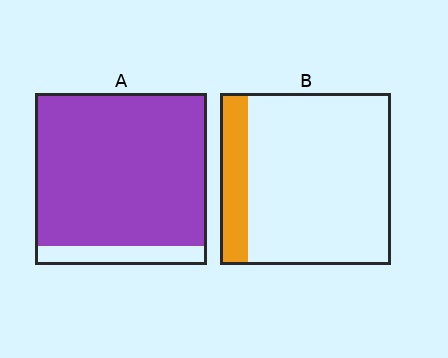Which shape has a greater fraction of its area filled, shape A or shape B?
Shape A.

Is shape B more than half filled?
No.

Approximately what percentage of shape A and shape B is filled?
A is approximately 90% and B is approximately 15%.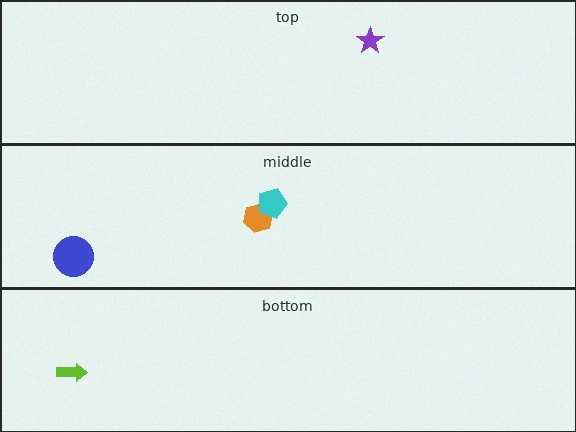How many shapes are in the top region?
1.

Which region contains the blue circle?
The middle region.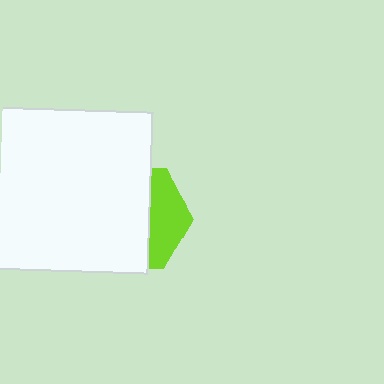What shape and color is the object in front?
The object in front is a white rectangle.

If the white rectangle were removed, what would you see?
You would see the complete lime hexagon.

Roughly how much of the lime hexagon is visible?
A small part of it is visible (roughly 33%).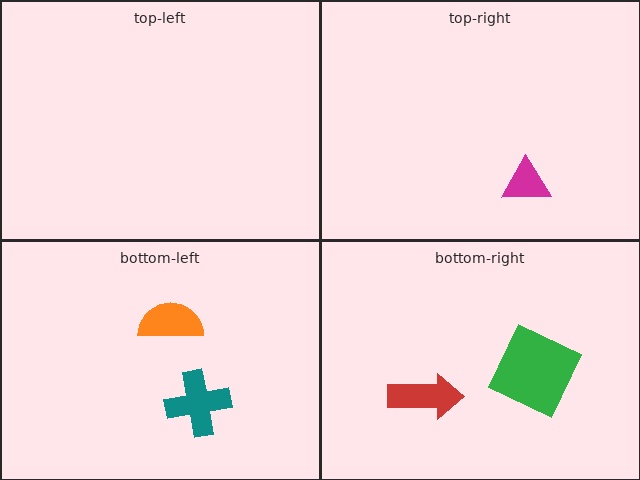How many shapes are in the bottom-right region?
2.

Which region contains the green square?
The bottom-right region.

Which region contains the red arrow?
The bottom-right region.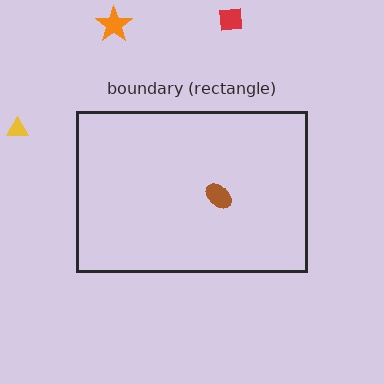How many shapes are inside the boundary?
1 inside, 3 outside.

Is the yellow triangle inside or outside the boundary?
Outside.